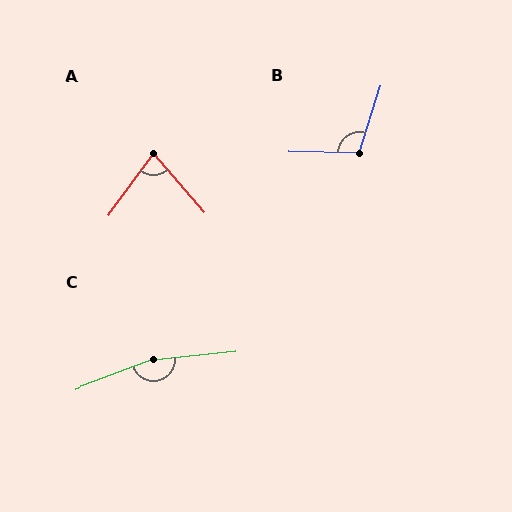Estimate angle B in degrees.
Approximately 106 degrees.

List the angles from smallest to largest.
A (77°), B (106°), C (165°).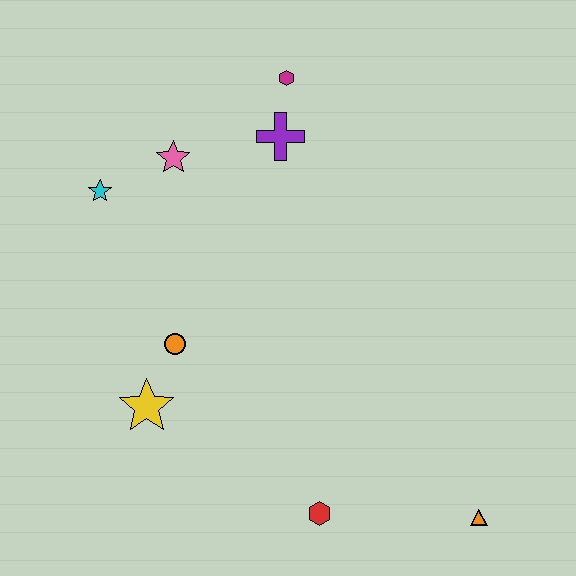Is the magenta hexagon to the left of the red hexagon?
Yes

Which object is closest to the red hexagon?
The orange triangle is closest to the red hexagon.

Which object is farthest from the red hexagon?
The magenta hexagon is farthest from the red hexagon.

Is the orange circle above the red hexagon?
Yes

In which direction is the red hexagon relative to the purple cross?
The red hexagon is below the purple cross.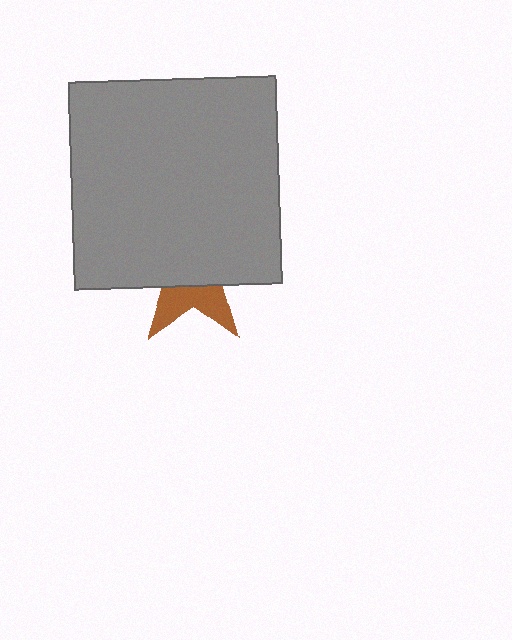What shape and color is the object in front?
The object in front is a gray square.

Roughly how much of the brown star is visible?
A small part of it is visible (roughly 34%).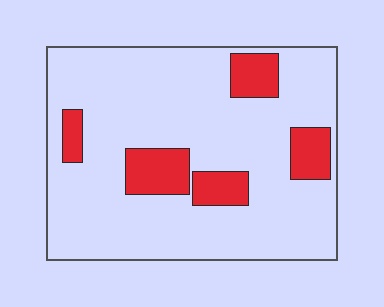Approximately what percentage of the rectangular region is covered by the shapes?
Approximately 15%.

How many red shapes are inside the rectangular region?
5.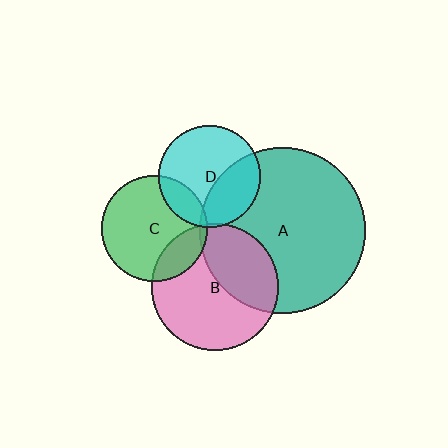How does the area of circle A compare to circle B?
Approximately 1.7 times.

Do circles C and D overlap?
Yes.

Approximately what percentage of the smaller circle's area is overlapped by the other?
Approximately 15%.